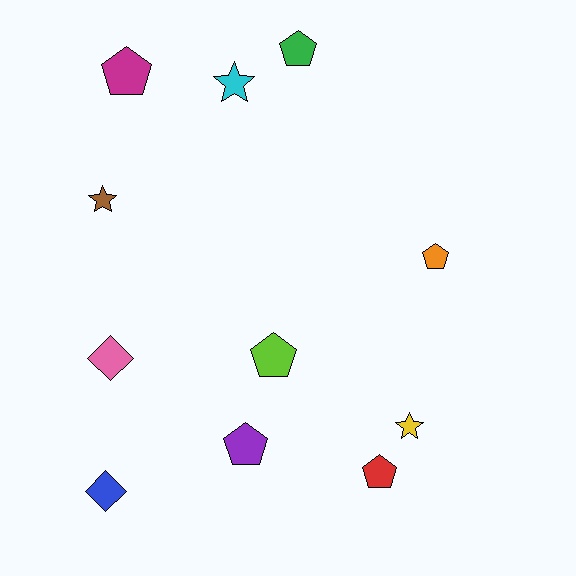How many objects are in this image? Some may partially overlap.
There are 11 objects.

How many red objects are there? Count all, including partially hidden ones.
There is 1 red object.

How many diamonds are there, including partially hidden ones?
There are 2 diamonds.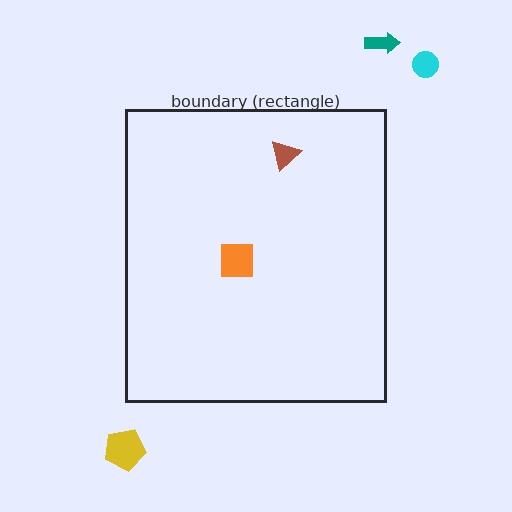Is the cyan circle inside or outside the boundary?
Outside.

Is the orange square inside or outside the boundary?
Inside.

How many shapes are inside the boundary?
2 inside, 3 outside.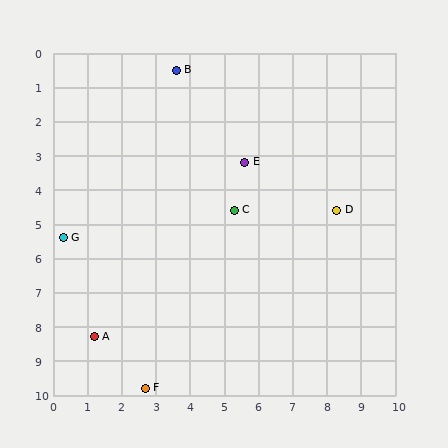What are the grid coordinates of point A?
Point A is at approximately (1.2, 8.3).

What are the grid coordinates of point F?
Point F is at approximately (2.7, 9.8).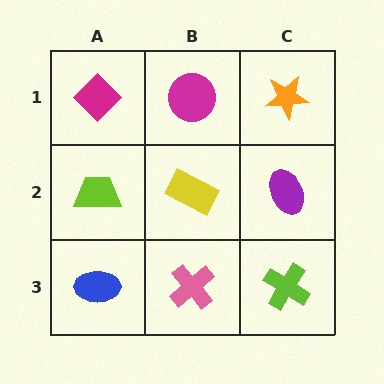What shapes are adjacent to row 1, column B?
A yellow rectangle (row 2, column B), a magenta diamond (row 1, column A), an orange star (row 1, column C).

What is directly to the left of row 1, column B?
A magenta diamond.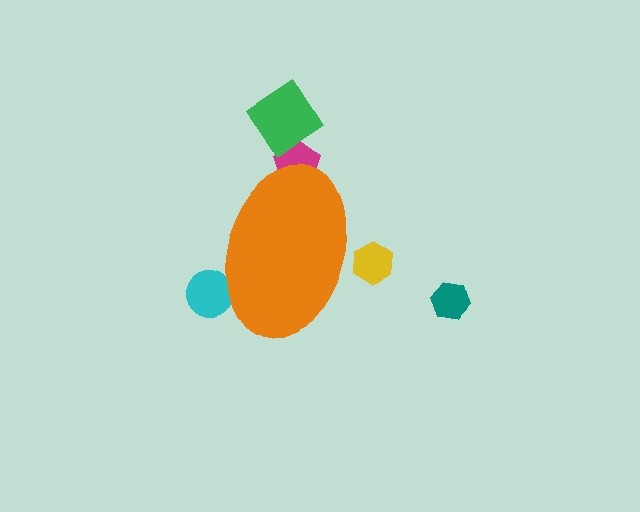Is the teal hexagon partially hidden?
No, the teal hexagon is fully visible.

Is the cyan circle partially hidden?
Yes, the cyan circle is partially hidden behind the orange ellipse.